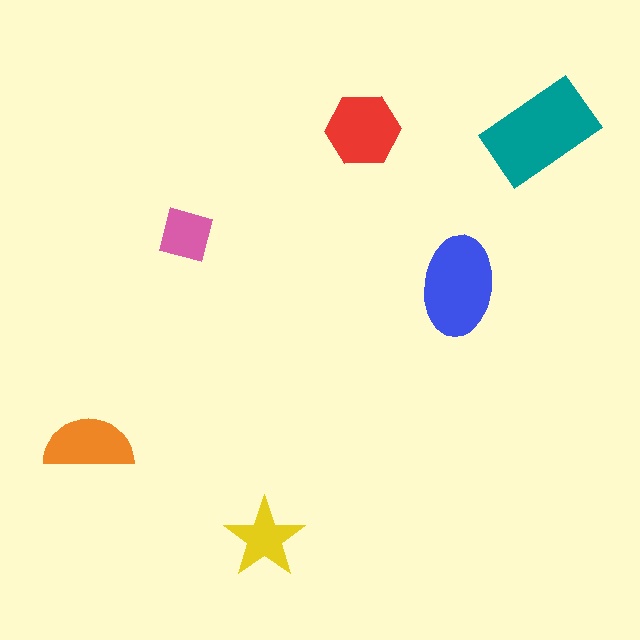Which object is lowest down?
The yellow star is bottommost.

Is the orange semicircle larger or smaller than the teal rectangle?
Smaller.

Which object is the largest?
The teal rectangle.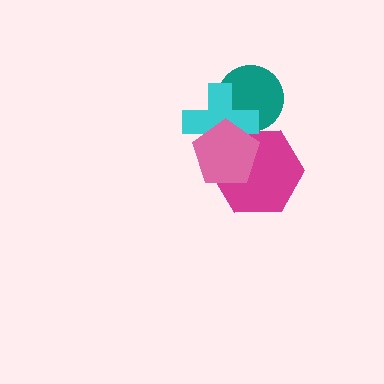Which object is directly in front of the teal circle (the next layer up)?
The cyan cross is directly in front of the teal circle.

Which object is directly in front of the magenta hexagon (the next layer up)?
The cyan cross is directly in front of the magenta hexagon.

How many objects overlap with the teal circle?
2 objects overlap with the teal circle.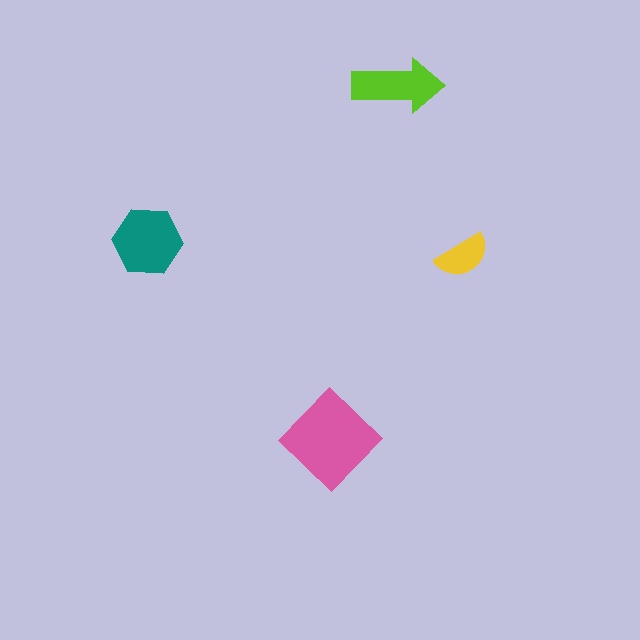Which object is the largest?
The pink diamond.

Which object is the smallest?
The yellow semicircle.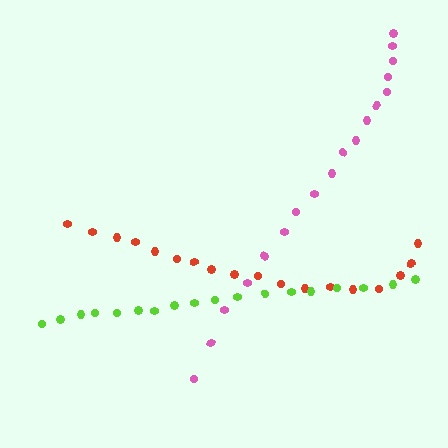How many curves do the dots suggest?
There are 3 distinct paths.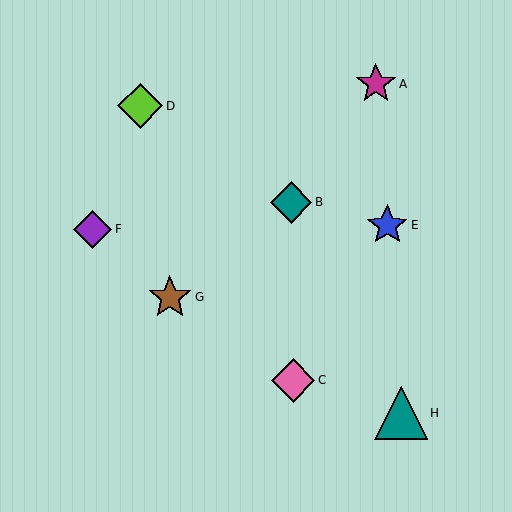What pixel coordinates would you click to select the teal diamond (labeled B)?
Click at (291, 202) to select the teal diamond B.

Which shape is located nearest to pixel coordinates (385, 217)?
The blue star (labeled E) at (387, 225) is nearest to that location.